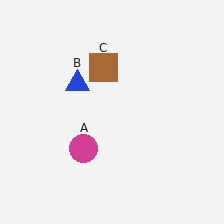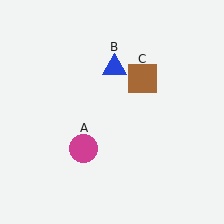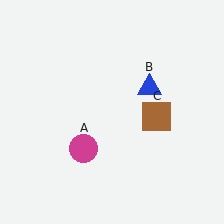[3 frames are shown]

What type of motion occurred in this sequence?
The blue triangle (object B), brown square (object C) rotated clockwise around the center of the scene.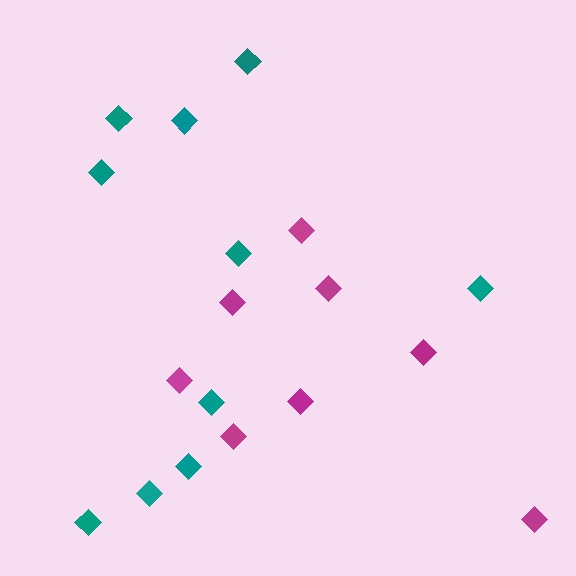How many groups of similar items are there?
There are 2 groups: one group of teal diamonds (10) and one group of magenta diamonds (8).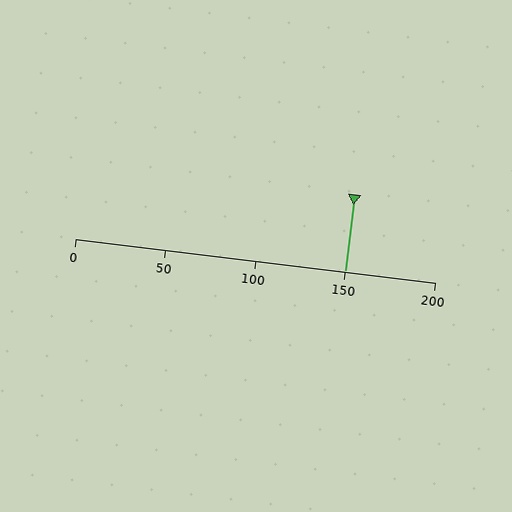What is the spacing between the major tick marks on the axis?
The major ticks are spaced 50 apart.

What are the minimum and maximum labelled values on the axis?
The axis runs from 0 to 200.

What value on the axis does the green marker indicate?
The marker indicates approximately 150.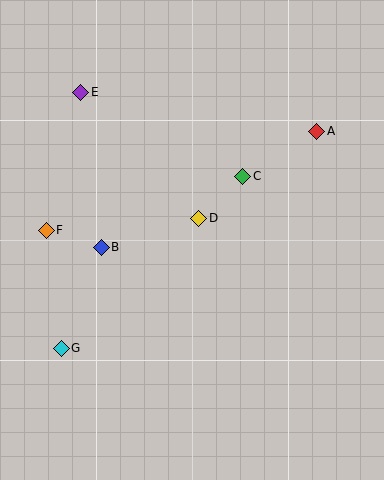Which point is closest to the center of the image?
Point D at (199, 218) is closest to the center.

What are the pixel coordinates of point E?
Point E is at (81, 92).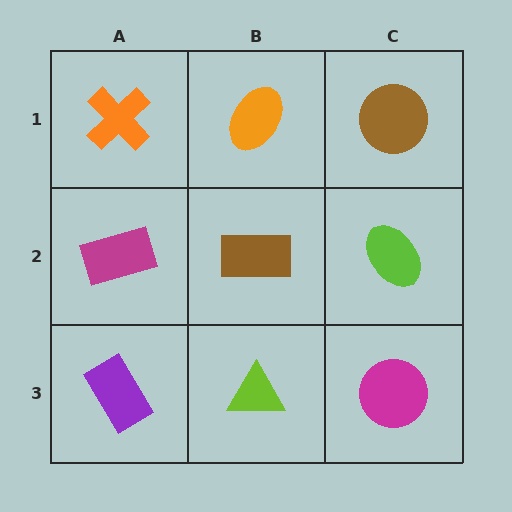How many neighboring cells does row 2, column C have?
3.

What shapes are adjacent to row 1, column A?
A magenta rectangle (row 2, column A), an orange ellipse (row 1, column B).